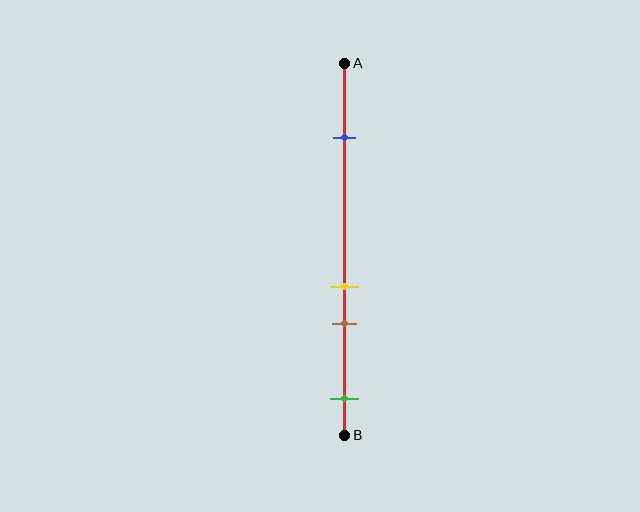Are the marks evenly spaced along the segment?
No, the marks are not evenly spaced.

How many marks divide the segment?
There are 4 marks dividing the segment.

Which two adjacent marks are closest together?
The yellow and brown marks are the closest adjacent pair.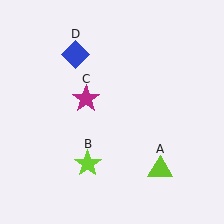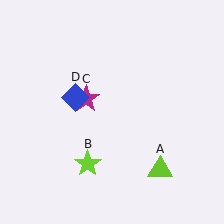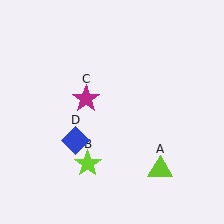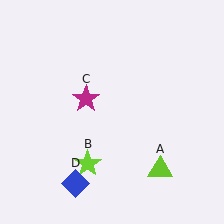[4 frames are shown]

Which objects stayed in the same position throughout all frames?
Lime triangle (object A) and lime star (object B) and magenta star (object C) remained stationary.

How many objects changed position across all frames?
1 object changed position: blue diamond (object D).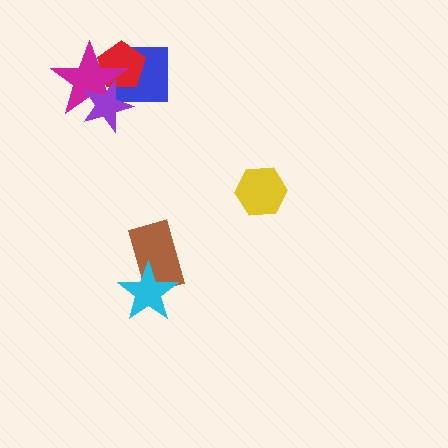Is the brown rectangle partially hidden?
Yes, it is partially covered by another shape.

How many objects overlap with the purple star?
3 objects overlap with the purple star.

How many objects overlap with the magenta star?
3 objects overlap with the magenta star.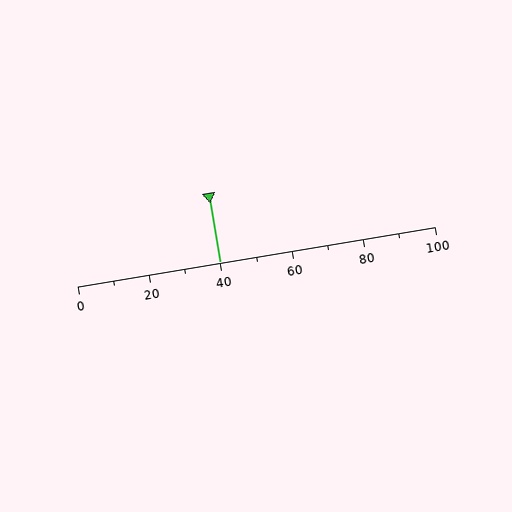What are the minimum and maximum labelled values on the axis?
The axis runs from 0 to 100.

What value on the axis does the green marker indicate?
The marker indicates approximately 40.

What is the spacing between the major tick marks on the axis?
The major ticks are spaced 20 apart.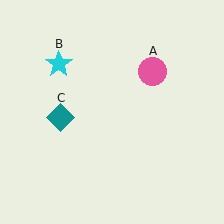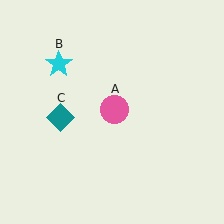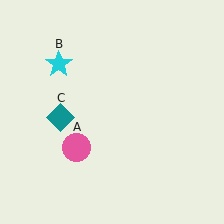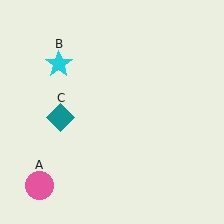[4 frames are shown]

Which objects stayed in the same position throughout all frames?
Cyan star (object B) and teal diamond (object C) remained stationary.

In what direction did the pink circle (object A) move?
The pink circle (object A) moved down and to the left.